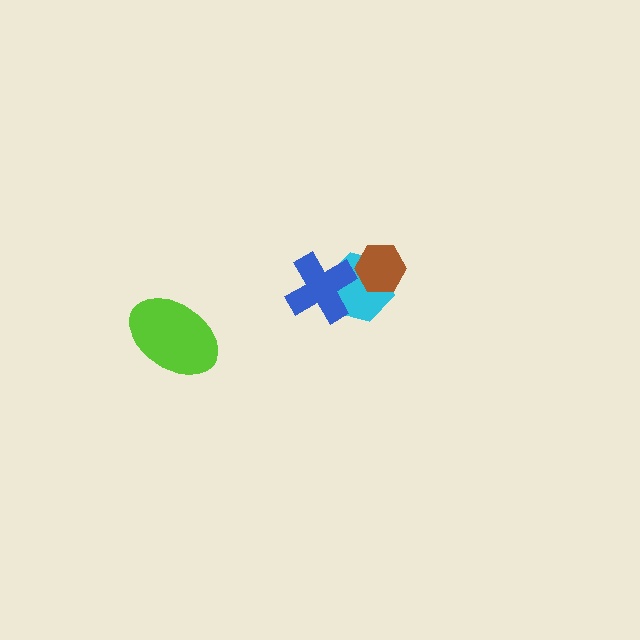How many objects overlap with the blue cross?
1 object overlaps with the blue cross.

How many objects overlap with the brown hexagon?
1 object overlaps with the brown hexagon.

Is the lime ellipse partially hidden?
No, no other shape covers it.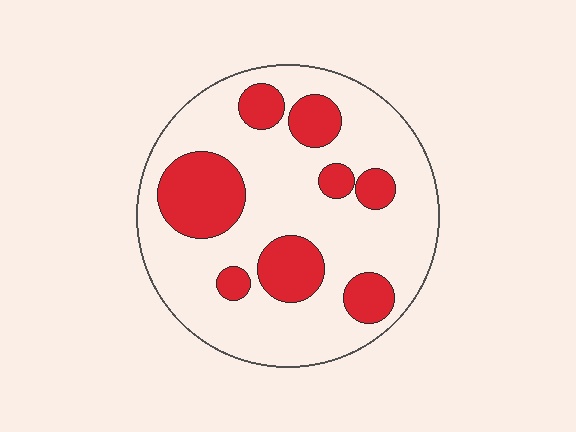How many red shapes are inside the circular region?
8.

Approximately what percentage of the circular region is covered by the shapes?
Approximately 25%.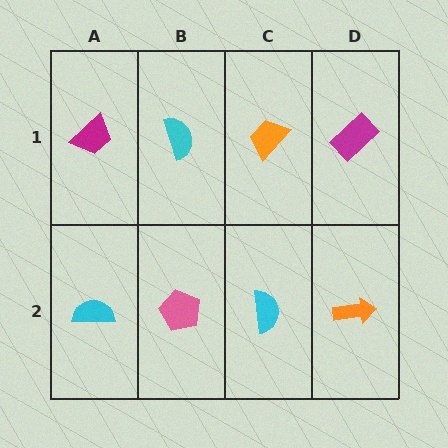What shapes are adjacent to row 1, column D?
An orange arrow (row 2, column D), an orange trapezoid (row 1, column C).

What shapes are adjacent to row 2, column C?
An orange trapezoid (row 1, column C), a pink pentagon (row 2, column B), an orange arrow (row 2, column D).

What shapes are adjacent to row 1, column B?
A pink pentagon (row 2, column B), a magenta trapezoid (row 1, column A), an orange trapezoid (row 1, column C).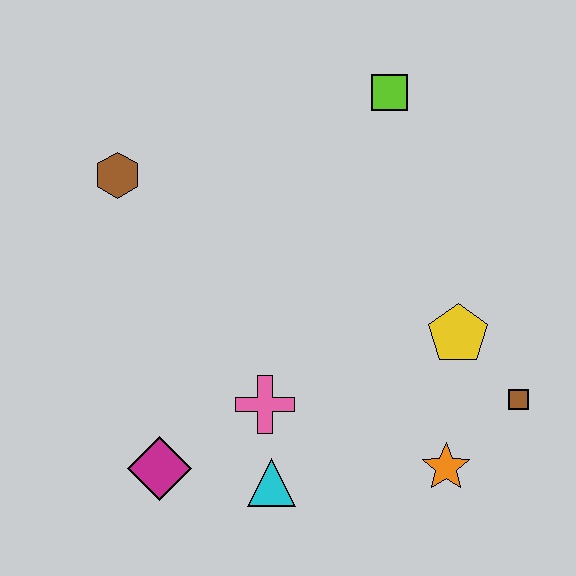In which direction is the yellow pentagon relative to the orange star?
The yellow pentagon is above the orange star.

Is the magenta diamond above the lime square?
No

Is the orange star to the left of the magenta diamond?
No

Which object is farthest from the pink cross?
The lime square is farthest from the pink cross.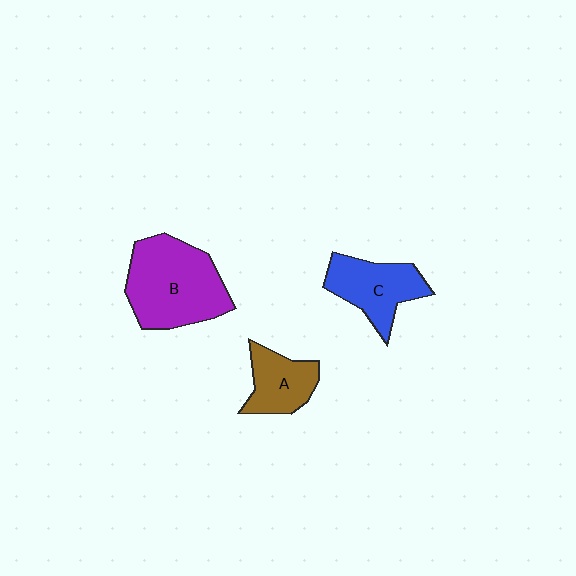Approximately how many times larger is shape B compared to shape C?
Approximately 1.6 times.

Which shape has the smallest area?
Shape A (brown).